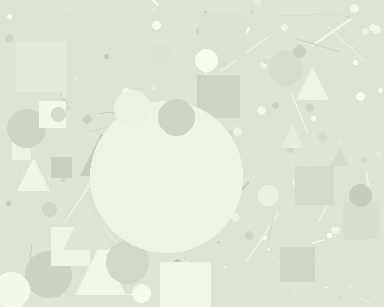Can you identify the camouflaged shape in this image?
The camouflaged shape is a circle.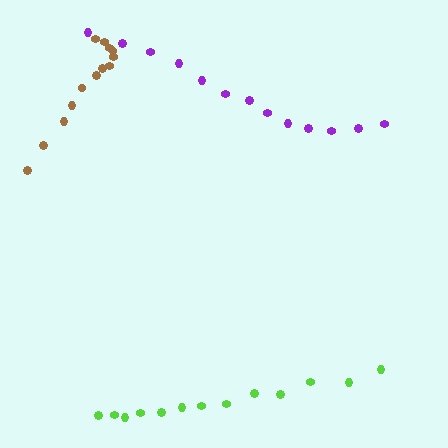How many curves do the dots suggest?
There are 3 distinct paths.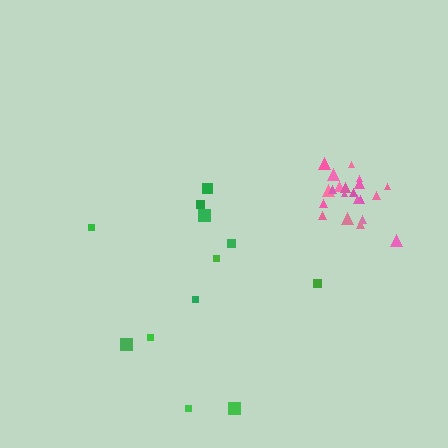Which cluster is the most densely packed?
Pink.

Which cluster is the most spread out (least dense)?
Green.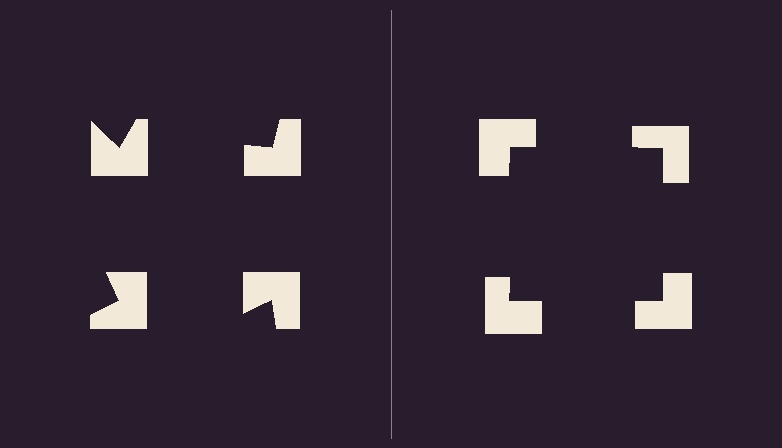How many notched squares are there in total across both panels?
8 — 4 on each side.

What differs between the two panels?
The notched squares are positioned identically on both sides; only the wedge orientations differ. On the right they align to a square; on the left they are misaligned.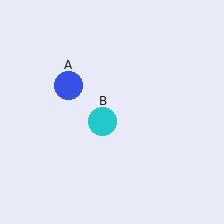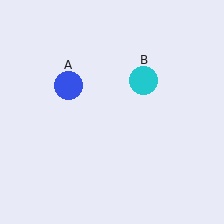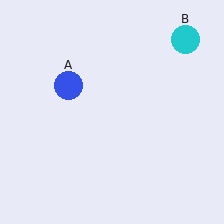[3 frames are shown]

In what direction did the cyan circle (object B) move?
The cyan circle (object B) moved up and to the right.